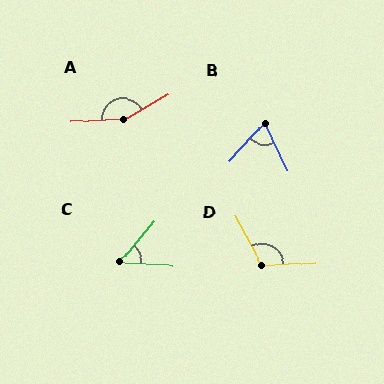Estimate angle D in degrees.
Approximately 115 degrees.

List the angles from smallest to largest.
C (53°), B (68°), D (115°), A (153°).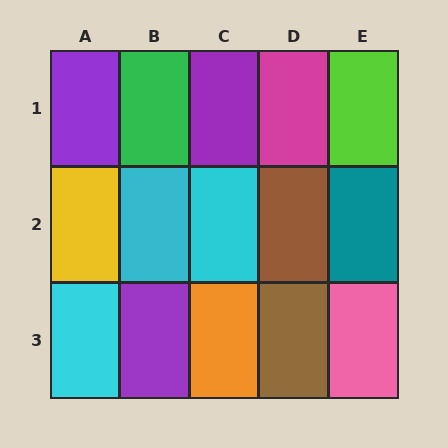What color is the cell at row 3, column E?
Pink.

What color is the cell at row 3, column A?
Cyan.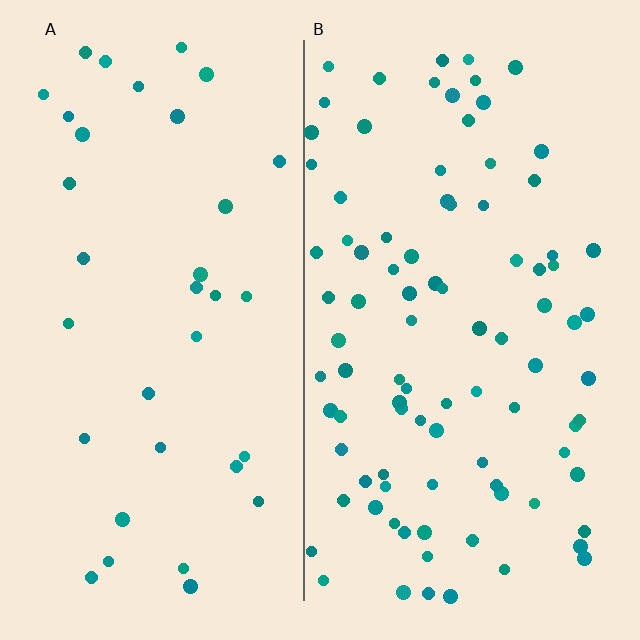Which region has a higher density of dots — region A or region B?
B (the right).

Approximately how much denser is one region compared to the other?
Approximately 2.6× — region B over region A.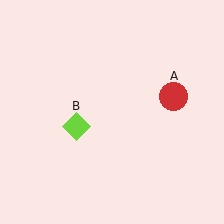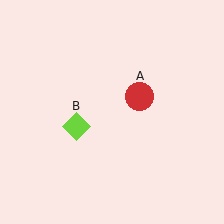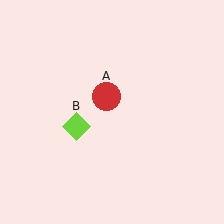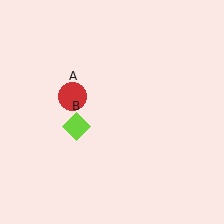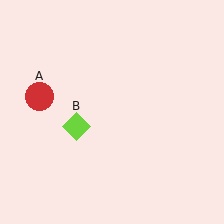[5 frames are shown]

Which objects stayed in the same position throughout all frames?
Lime diamond (object B) remained stationary.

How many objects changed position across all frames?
1 object changed position: red circle (object A).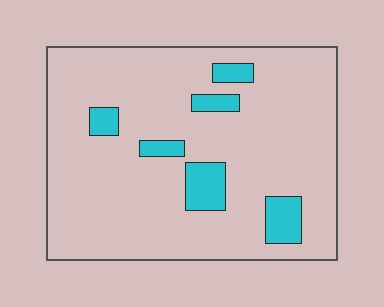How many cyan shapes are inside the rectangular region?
6.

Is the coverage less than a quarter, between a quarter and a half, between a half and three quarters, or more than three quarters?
Less than a quarter.